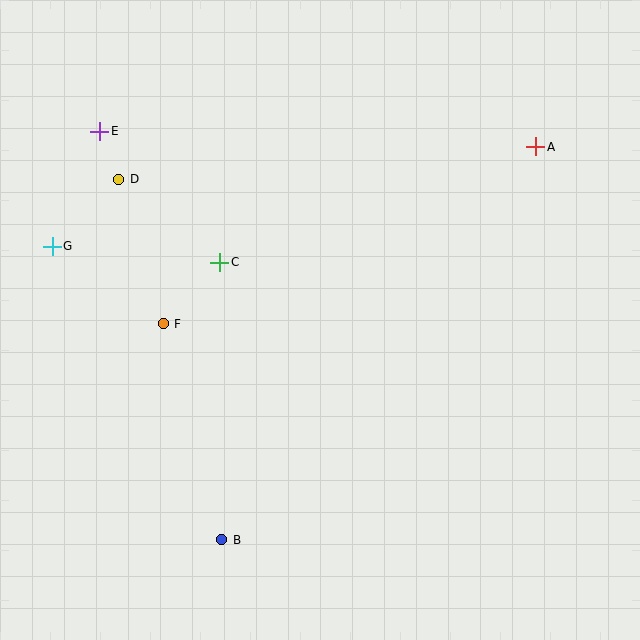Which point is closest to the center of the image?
Point C at (220, 262) is closest to the center.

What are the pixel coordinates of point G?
Point G is at (52, 246).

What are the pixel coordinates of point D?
Point D is at (119, 179).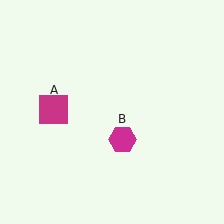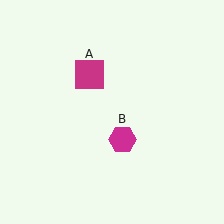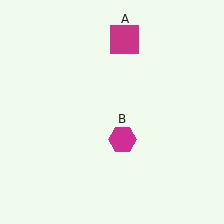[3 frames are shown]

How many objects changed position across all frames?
1 object changed position: magenta square (object A).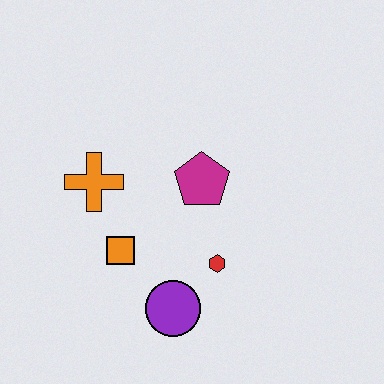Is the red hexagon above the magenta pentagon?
No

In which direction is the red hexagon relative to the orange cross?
The red hexagon is to the right of the orange cross.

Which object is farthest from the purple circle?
The orange cross is farthest from the purple circle.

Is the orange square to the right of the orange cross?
Yes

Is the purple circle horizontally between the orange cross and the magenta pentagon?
Yes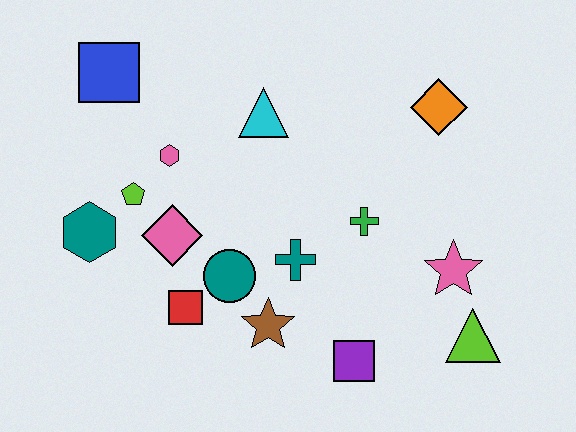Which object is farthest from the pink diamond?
The lime triangle is farthest from the pink diamond.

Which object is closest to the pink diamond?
The lime pentagon is closest to the pink diamond.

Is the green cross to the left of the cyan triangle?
No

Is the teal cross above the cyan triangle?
No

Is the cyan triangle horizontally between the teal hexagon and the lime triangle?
Yes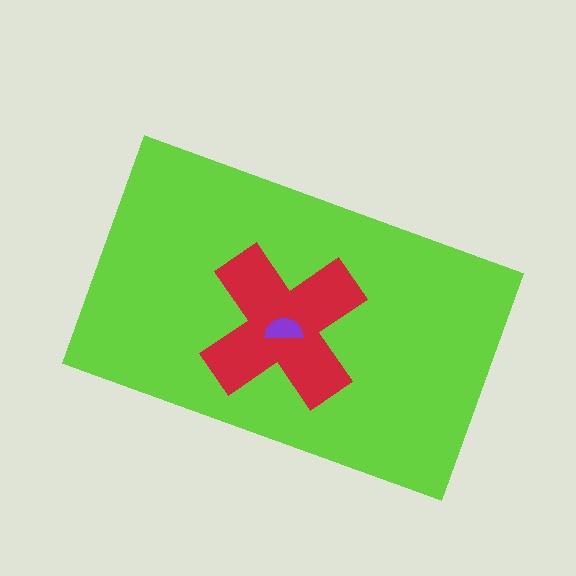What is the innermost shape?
The purple semicircle.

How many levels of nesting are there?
3.